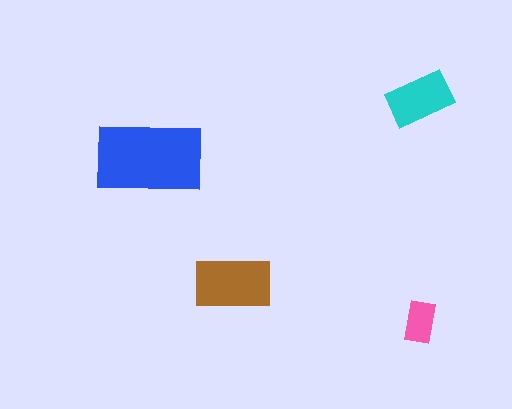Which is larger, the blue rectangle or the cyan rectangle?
The blue one.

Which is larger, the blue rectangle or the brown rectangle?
The blue one.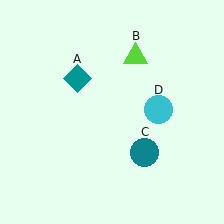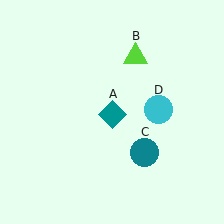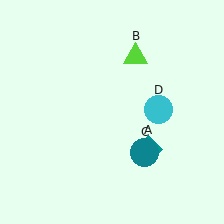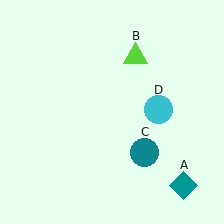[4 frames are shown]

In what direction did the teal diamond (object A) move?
The teal diamond (object A) moved down and to the right.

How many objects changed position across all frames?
1 object changed position: teal diamond (object A).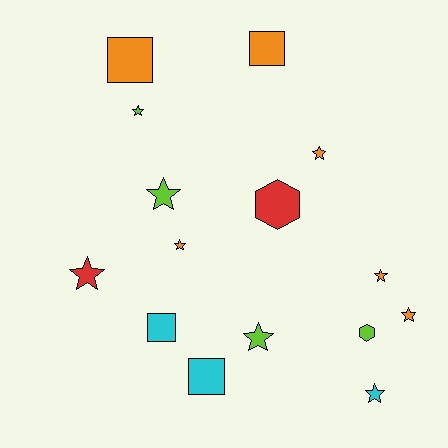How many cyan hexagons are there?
There are no cyan hexagons.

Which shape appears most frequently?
Star, with 9 objects.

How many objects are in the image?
There are 15 objects.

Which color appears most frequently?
Orange, with 6 objects.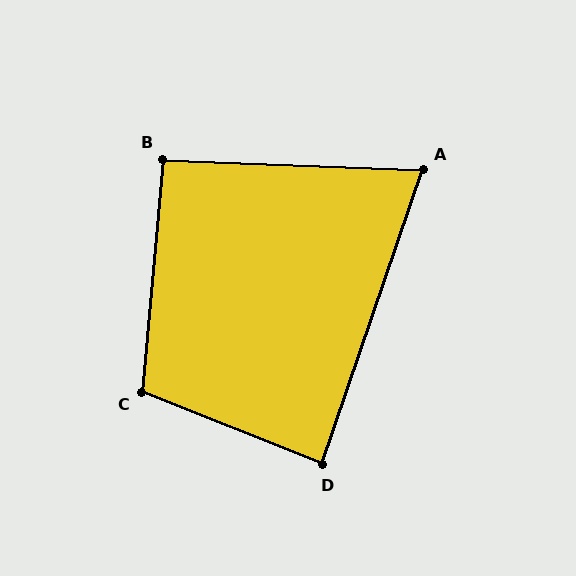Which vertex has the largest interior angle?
C, at approximately 107 degrees.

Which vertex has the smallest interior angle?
A, at approximately 73 degrees.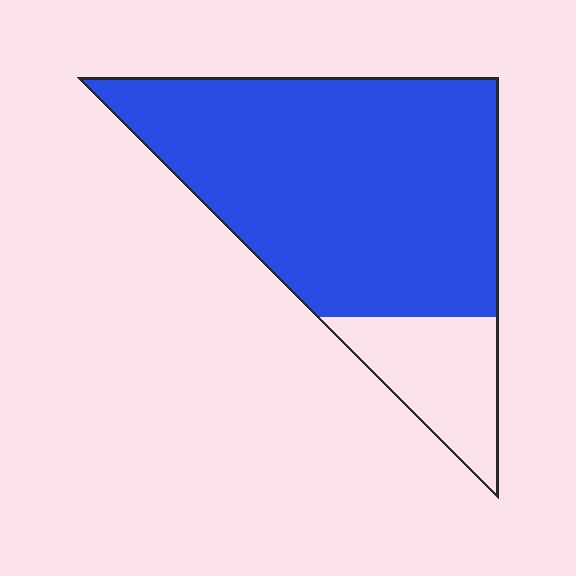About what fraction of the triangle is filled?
About four fifths (4/5).